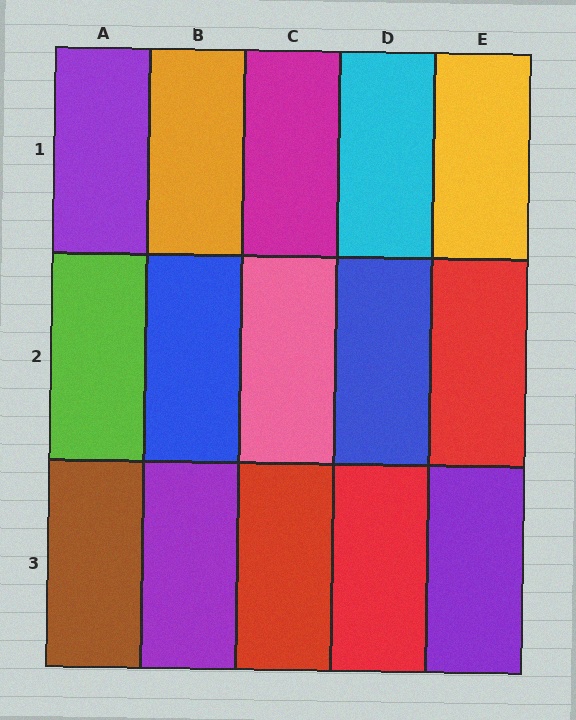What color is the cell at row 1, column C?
Magenta.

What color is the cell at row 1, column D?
Cyan.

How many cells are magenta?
1 cell is magenta.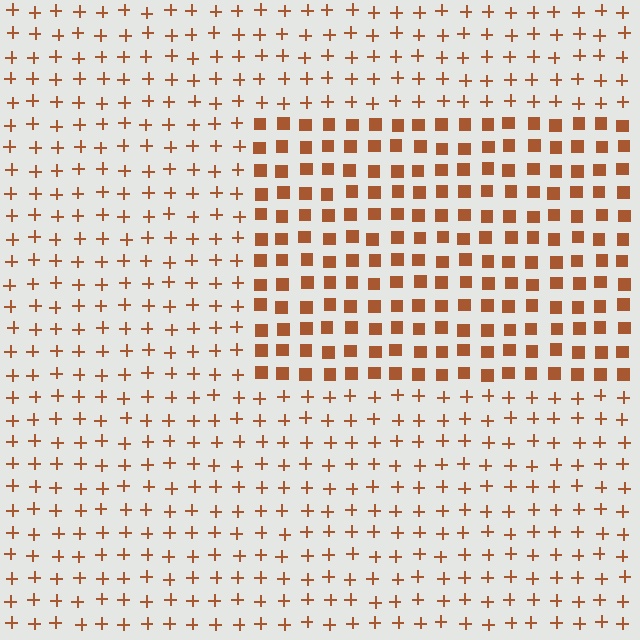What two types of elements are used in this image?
The image uses squares inside the rectangle region and plus signs outside it.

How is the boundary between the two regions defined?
The boundary is defined by a change in element shape: squares inside vs. plus signs outside. All elements share the same color and spacing.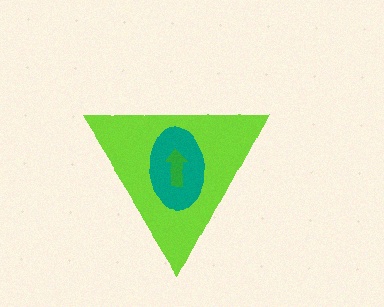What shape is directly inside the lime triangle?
The teal ellipse.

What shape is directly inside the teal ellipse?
The green arrow.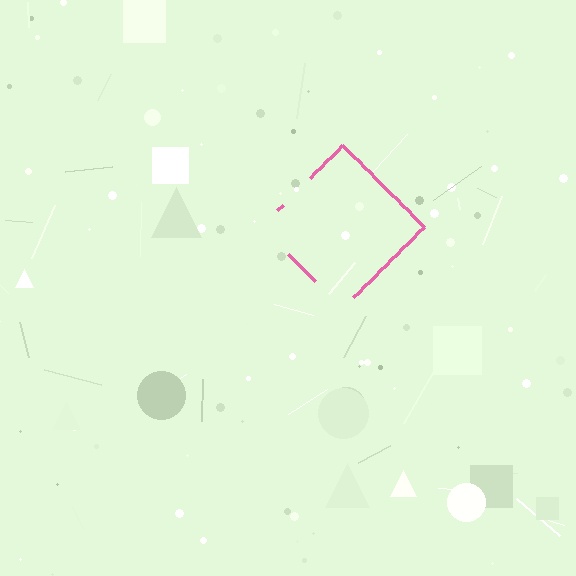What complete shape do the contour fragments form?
The contour fragments form a diamond.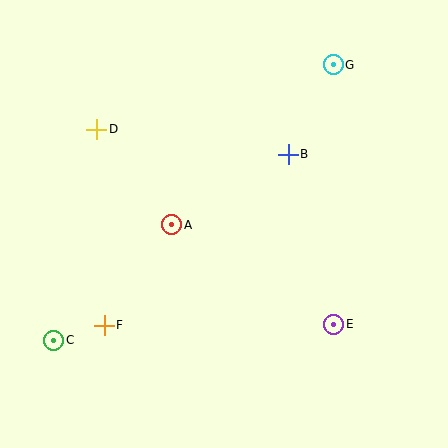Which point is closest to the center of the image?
Point A at (172, 225) is closest to the center.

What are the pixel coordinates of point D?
Point D is at (97, 129).